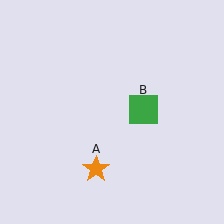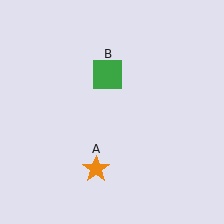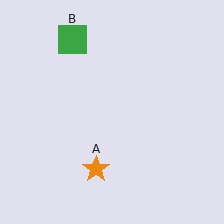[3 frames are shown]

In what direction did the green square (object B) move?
The green square (object B) moved up and to the left.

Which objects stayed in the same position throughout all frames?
Orange star (object A) remained stationary.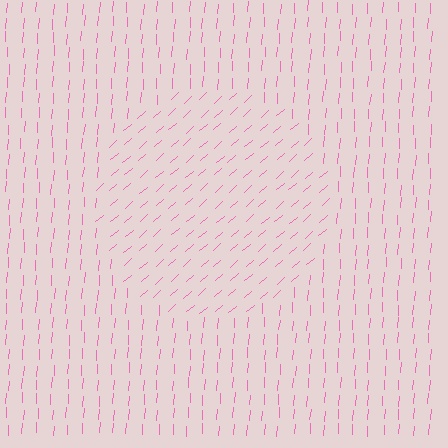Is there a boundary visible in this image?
Yes, there is a texture boundary formed by a change in line orientation.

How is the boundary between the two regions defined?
The boundary is defined purely by a change in line orientation (approximately 45 degrees difference). All lines are the same color and thickness.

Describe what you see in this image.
The image is filled with small pink line segments. A circle region in the image has lines oriented differently from the surrounding lines, creating a visible texture boundary.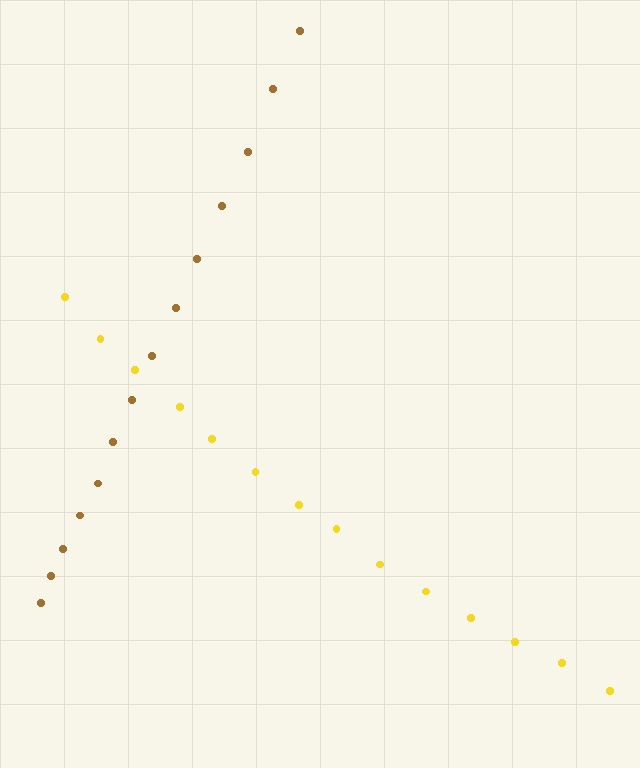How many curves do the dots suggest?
There are 2 distinct paths.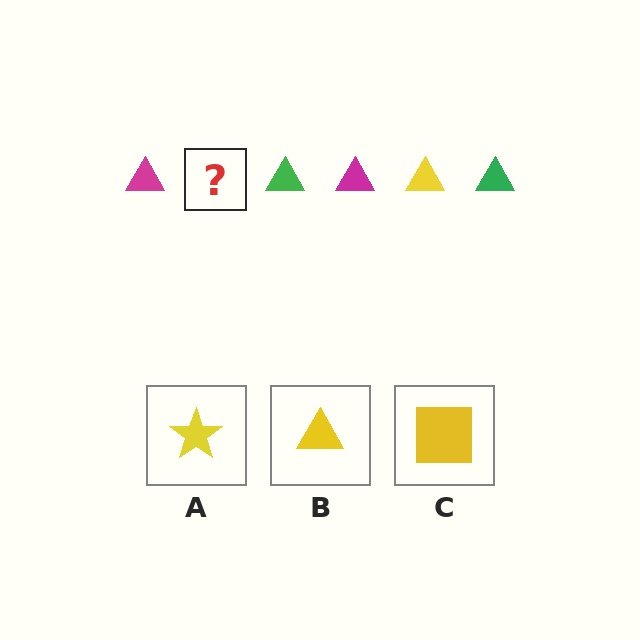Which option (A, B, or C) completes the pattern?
B.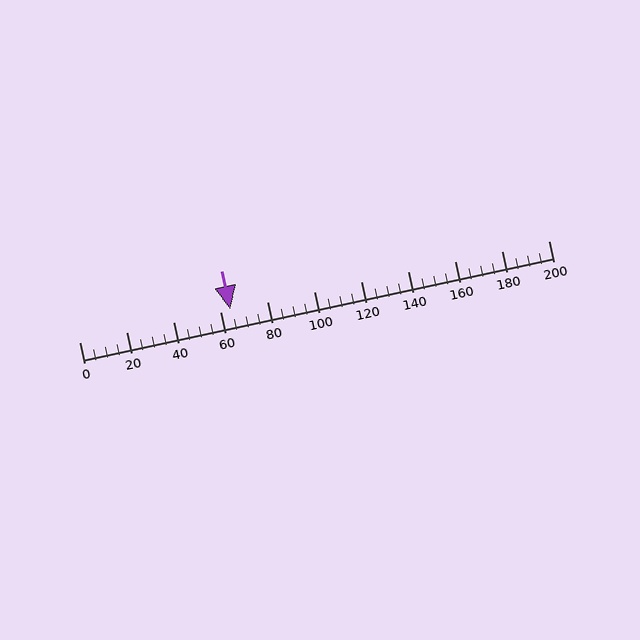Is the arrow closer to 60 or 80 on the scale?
The arrow is closer to 60.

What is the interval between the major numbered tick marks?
The major tick marks are spaced 20 units apart.